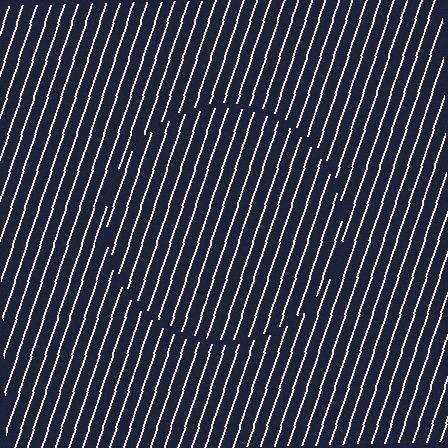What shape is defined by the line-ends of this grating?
An illusory circle. The interior of the shape contains the same grating, shifted by half a period — the contour is defined by the phase discontinuity where line-ends from the inner and outer gratings abut.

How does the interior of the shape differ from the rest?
The interior of the shape contains the same grating, shifted by half a period — the contour is defined by the phase discontinuity where line-ends from the inner and outer gratings abut.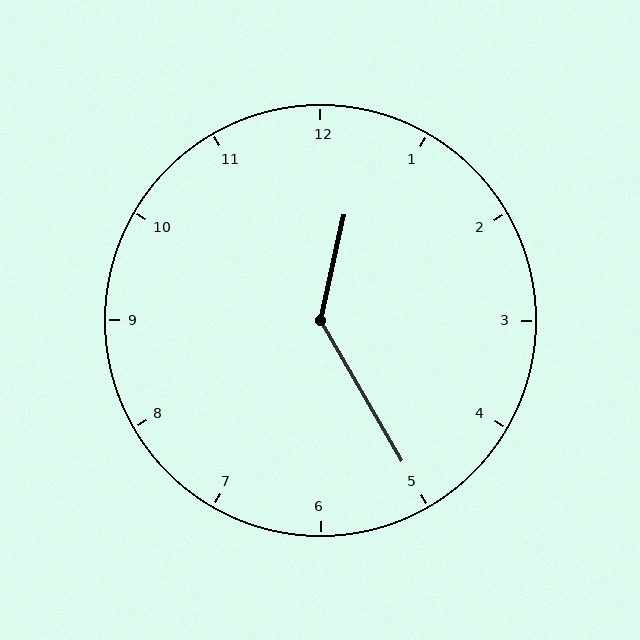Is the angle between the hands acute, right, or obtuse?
It is obtuse.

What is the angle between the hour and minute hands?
Approximately 138 degrees.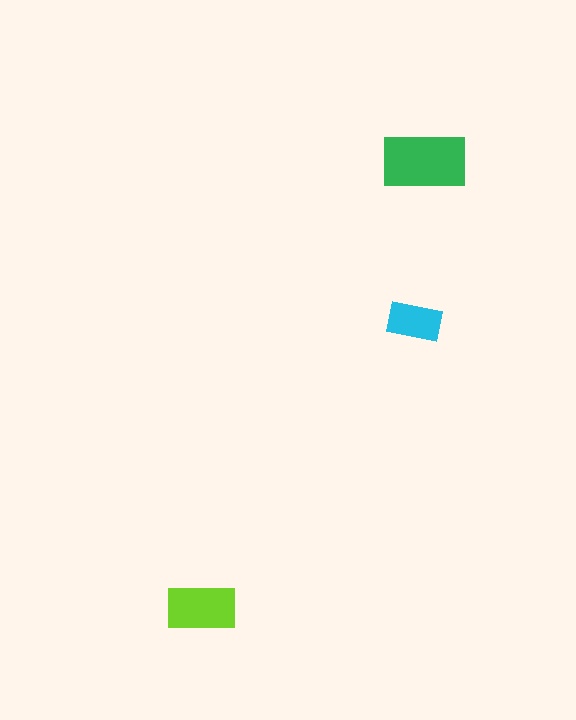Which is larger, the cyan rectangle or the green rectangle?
The green one.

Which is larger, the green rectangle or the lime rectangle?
The green one.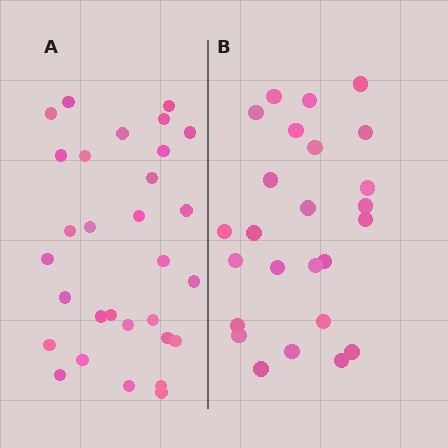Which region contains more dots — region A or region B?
Region A (the left region) has more dots.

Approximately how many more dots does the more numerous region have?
Region A has about 5 more dots than region B.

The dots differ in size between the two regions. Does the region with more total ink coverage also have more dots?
No. Region B has more total ink coverage because its dots are larger, but region A actually contains more individual dots. Total area can be misleading — the number of items is what matters here.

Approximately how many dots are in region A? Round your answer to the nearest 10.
About 30 dots.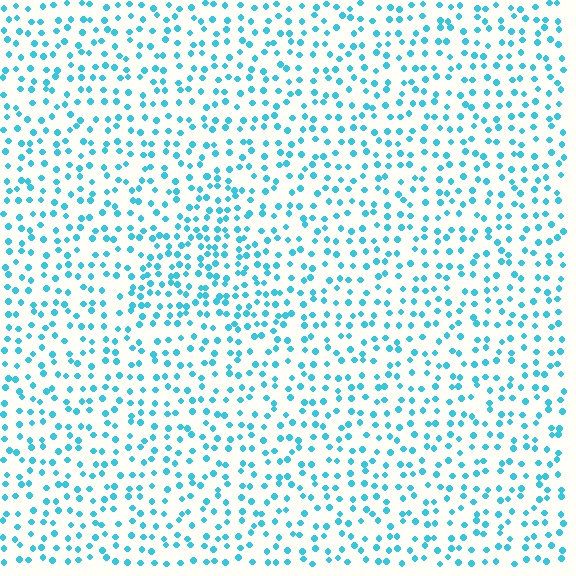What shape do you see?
I see a triangle.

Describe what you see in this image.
The image contains small cyan elements arranged at two different densities. A triangle-shaped region is visible where the elements are more densely packed than the surrounding area.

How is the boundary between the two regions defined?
The boundary is defined by a change in element density (approximately 1.6x ratio). All elements are the same color, size, and shape.